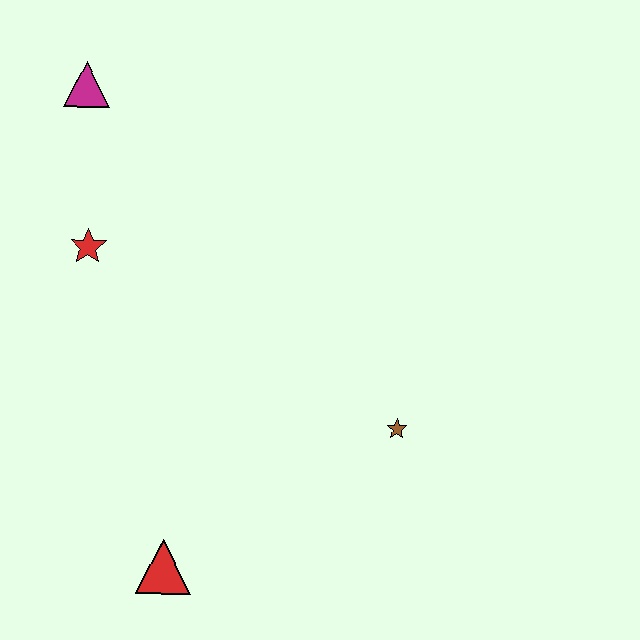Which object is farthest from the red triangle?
The magenta triangle is farthest from the red triangle.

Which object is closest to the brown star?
The red triangle is closest to the brown star.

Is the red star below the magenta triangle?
Yes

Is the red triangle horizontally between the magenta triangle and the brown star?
Yes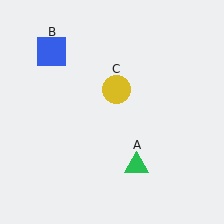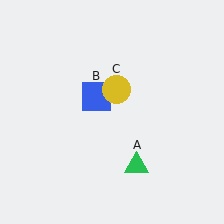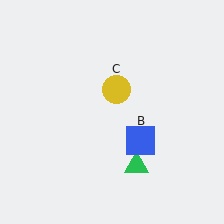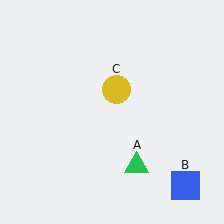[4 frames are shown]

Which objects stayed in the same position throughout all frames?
Green triangle (object A) and yellow circle (object C) remained stationary.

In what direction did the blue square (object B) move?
The blue square (object B) moved down and to the right.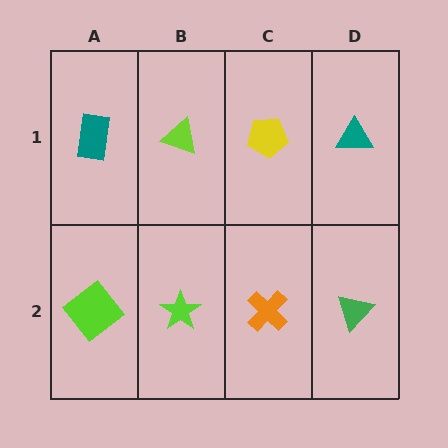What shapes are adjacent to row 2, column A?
A teal rectangle (row 1, column A), a lime star (row 2, column B).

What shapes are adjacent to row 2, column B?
A lime triangle (row 1, column B), a lime diamond (row 2, column A), an orange cross (row 2, column C).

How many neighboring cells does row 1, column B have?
3.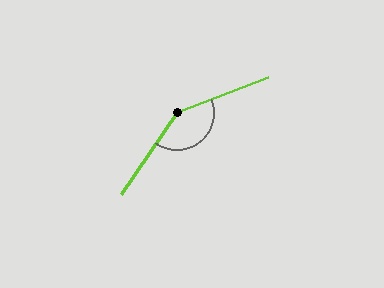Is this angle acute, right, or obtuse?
It is obtuse.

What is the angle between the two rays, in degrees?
Approximately 146 degrees.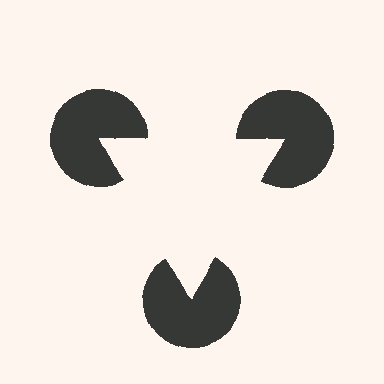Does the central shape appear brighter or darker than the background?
It typically appears slightly brighter than the background, even though no actual brightness change is drawn.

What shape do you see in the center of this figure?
An illusory triangle — its edges are inferred from the aligned wedge cuts in the pac-man discs, not physically drawn.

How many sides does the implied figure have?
3 sides.